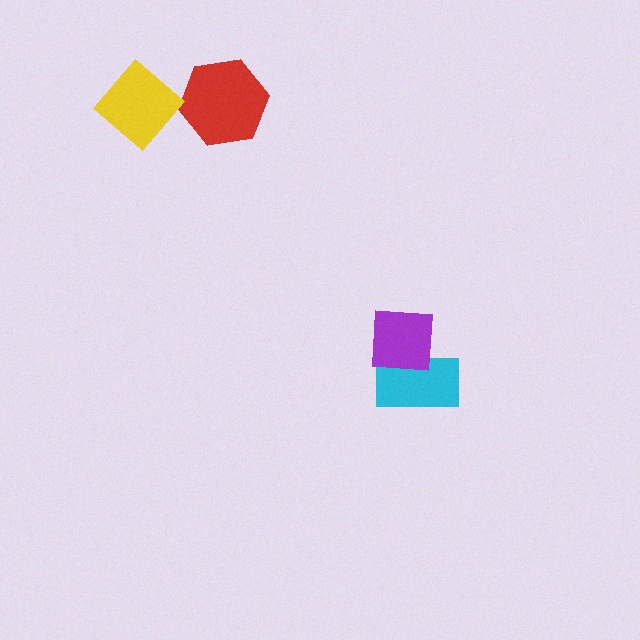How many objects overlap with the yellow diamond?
0 objects overlap with the yellow diamond.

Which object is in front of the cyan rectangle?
The purple square is in front of the cyan rectangle.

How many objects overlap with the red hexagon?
0 objects overlap with the red hexagon.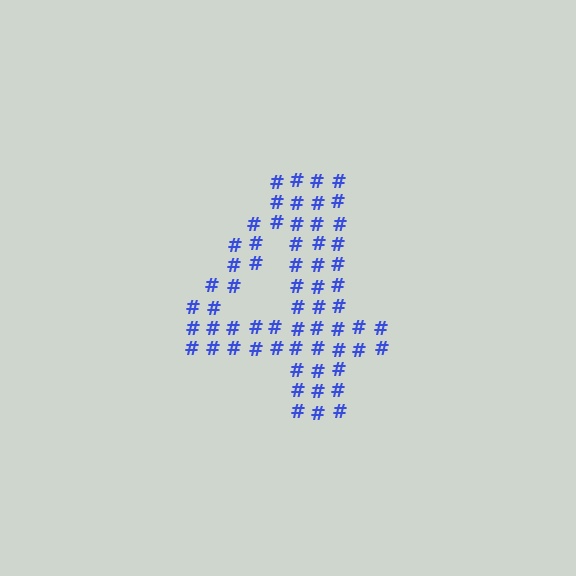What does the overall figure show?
The overall figure shows the digit 4.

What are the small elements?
The small elements are hash symbols.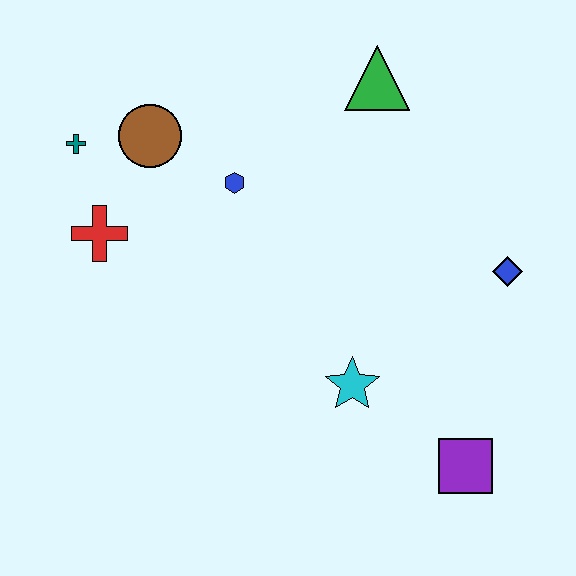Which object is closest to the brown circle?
The teal cross is closest to the brown circle.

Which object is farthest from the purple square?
The teal cross is farthest from the purple square.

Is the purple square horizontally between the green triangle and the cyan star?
No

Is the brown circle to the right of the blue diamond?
No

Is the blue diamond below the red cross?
Yes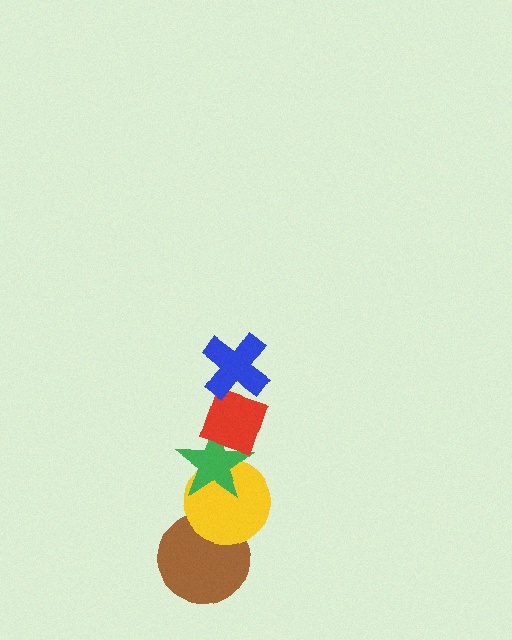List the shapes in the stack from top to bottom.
From top to bottom: the blue cross, the red diamond, the green star, the yellow circle, the brown circle.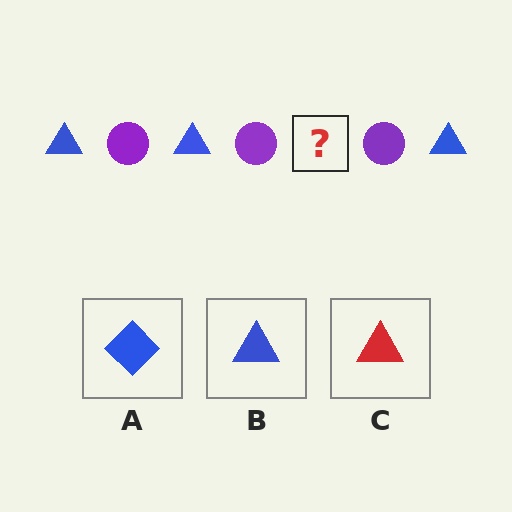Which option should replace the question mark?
Option B.